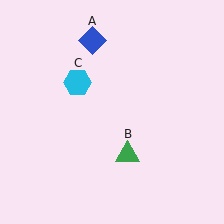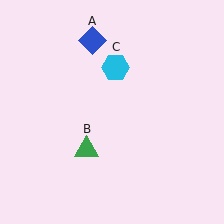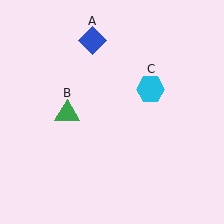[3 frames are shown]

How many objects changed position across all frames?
2 objects changed position: green triangle (object B), cyan hexagon (object C).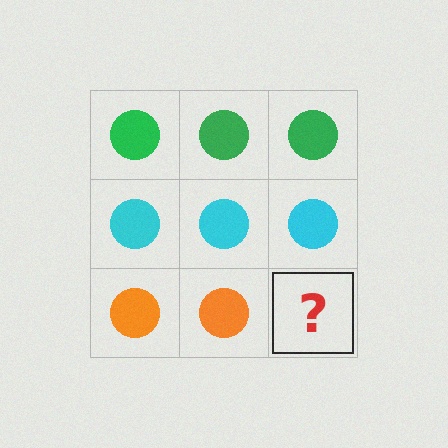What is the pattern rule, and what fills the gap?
The rule is that each row has a consistent color. The gap should be filled with an orange circle.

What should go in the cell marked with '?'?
The missing cell should contain an orange circle.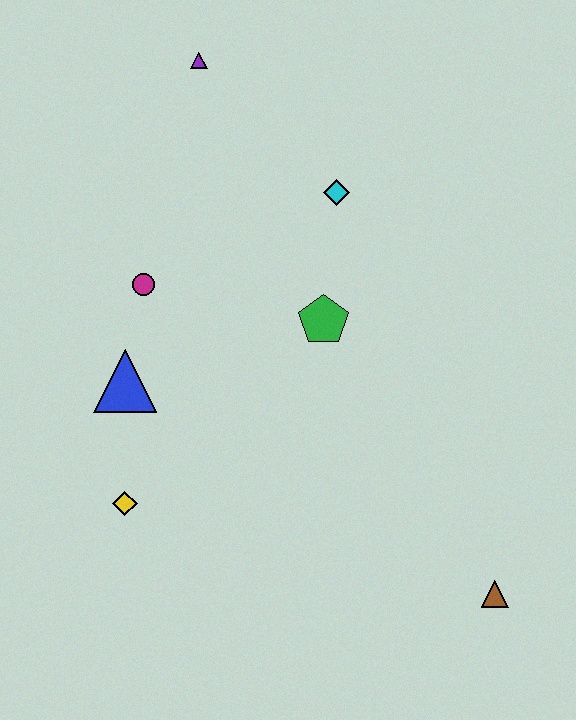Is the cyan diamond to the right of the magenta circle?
Yes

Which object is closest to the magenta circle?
The blue triangle is closest to the magenta circle.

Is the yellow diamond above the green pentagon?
No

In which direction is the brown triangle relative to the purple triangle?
The brown triangle is below the purple triangle.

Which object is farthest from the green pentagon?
The brown triangle is farthest from the green pentagon.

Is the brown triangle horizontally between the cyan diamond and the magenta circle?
No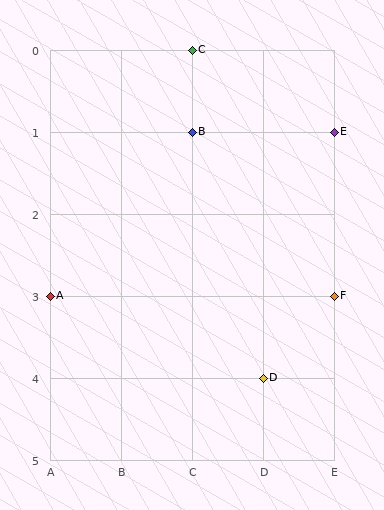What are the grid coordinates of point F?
Point F is at grid coordinates (E, 3).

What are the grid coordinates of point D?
Point D is at grid coordinates (D, 4).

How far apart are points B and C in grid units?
Points B and C are 1 row apart.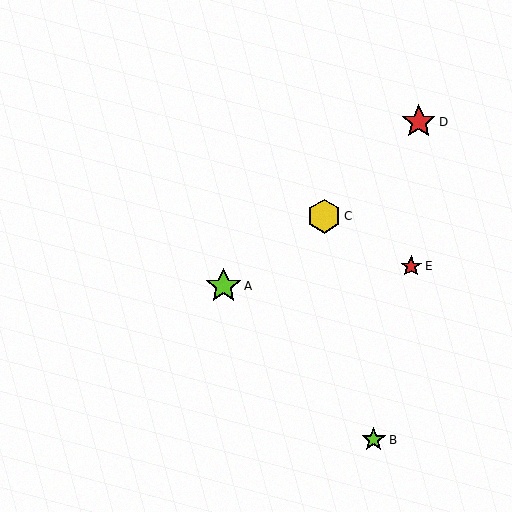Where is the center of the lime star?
The center of the lime star is at (224, 286).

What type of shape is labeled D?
Shape D is a red star.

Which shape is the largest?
The lime star (labeled A) is the largest.